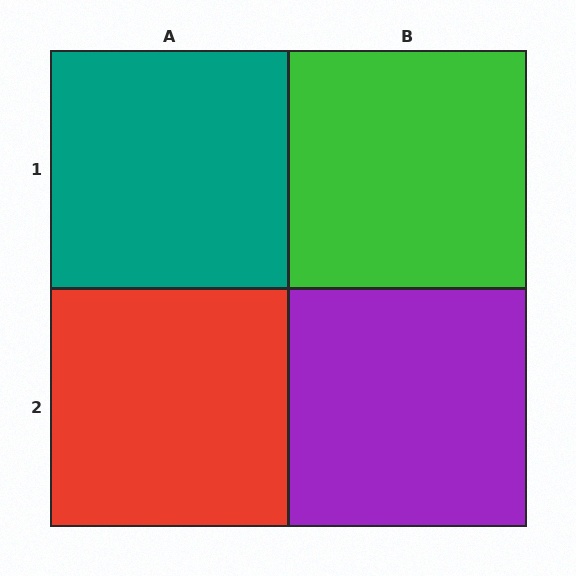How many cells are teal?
1 cell is teal.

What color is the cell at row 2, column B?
Purple.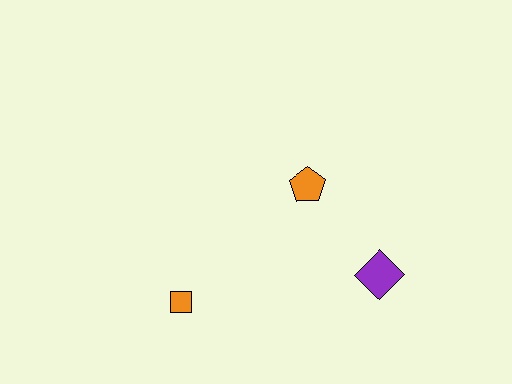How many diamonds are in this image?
There is 1 diamond.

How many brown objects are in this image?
There are no brown objects.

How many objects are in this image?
There are 3 objects.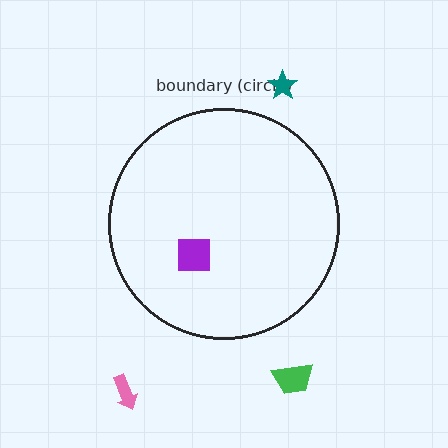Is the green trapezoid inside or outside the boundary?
Outside.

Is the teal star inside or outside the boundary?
Outside.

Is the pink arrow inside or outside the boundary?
Outside.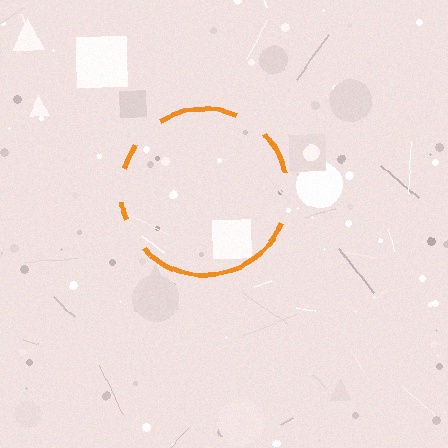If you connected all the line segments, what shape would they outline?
They would outline a circle.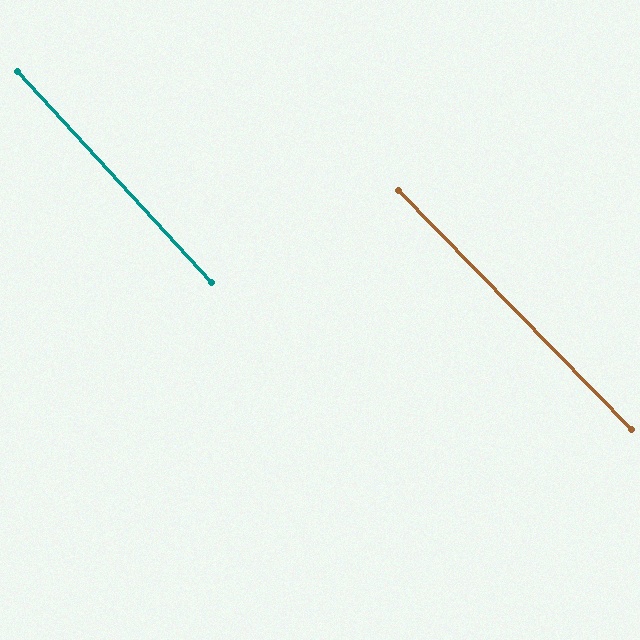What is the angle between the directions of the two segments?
Approximately 2 degrees.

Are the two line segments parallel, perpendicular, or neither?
Parallel — their directions differ by only 1.6°.